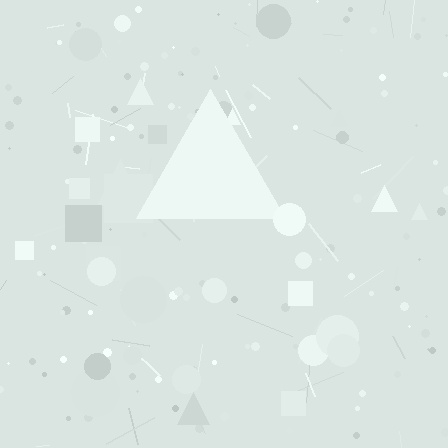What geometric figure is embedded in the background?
A triangle is embedded in the background.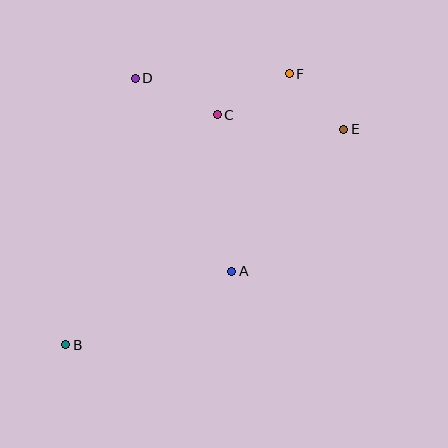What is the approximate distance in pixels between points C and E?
The distance between C and E is approximately 127 pixels.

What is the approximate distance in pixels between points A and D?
The distance between A and D is approximately 216 pixels.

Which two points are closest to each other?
Points E and F are closest to each other.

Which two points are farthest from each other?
Points B and E are farthest from each other.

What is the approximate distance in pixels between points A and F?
The distance between A and F is approximately 206 pixels.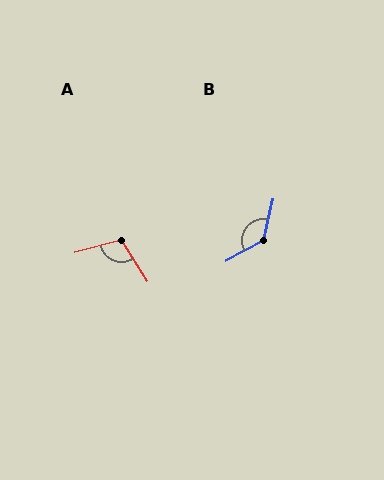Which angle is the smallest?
A, at approximately 107 degrees.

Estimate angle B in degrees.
Approximately 132 degrees.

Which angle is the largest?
B, at approximately 132 degrees.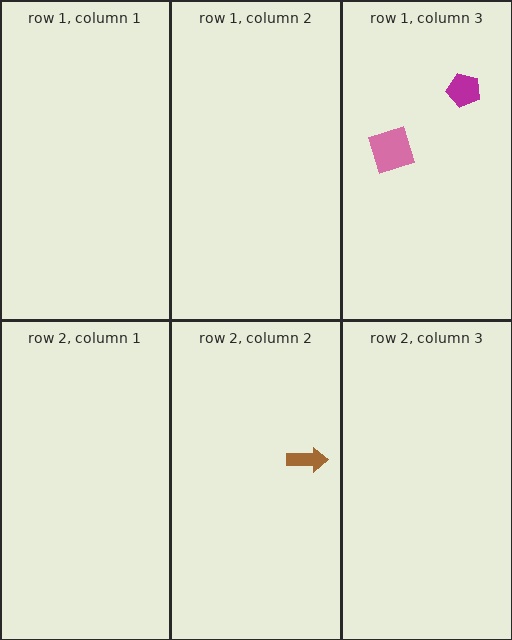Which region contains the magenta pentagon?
The row 1, column 3 region.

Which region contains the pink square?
The row 1, column 3 region.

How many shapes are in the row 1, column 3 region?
2.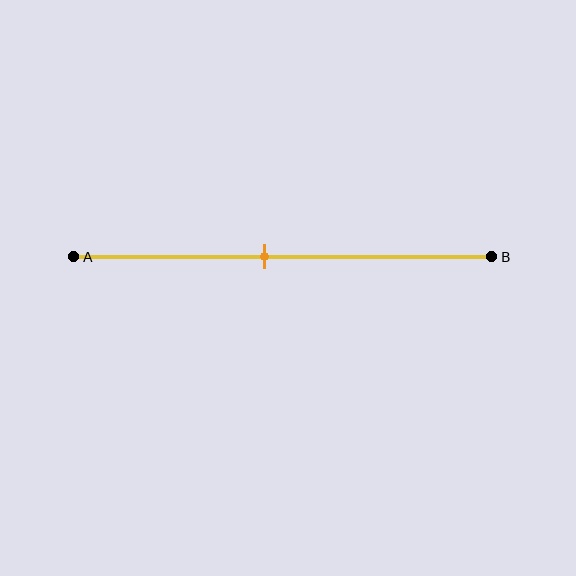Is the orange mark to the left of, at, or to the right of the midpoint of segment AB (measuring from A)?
The orange mark is to the left of the midpoint of segment AB.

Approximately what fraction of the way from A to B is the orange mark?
The orange mark is approximately 45% of the way from A to B.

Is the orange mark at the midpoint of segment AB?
No, the mark is at about 45% from A, not at the 50% midpoint.